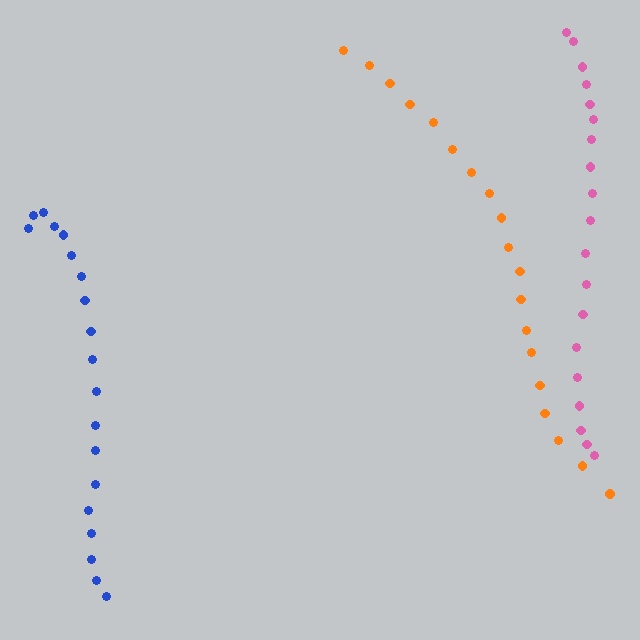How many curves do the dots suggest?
There are 3 distinct paths.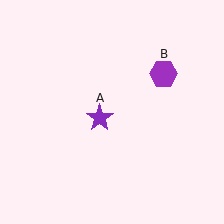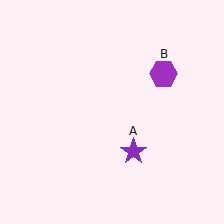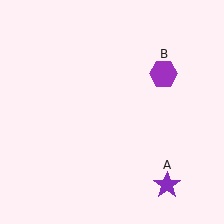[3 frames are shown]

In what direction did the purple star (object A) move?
The purple star (object A) moved down and to the right.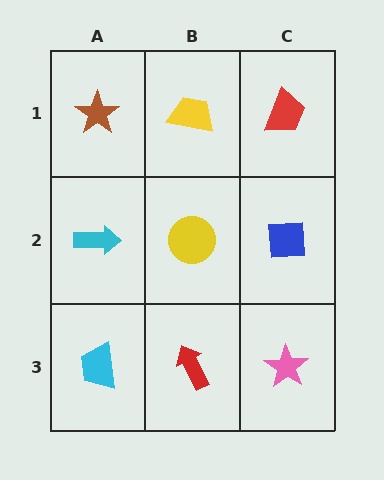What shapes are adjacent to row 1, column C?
A blue square (row 2, column C), a yellow trapezoid (row 1, column B).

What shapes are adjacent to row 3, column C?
A blue square (row 2, column C), a red arrow (row 3, column B).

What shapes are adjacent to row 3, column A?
A cyan arrow (row 2, column A), a red arrow (row 3, column B).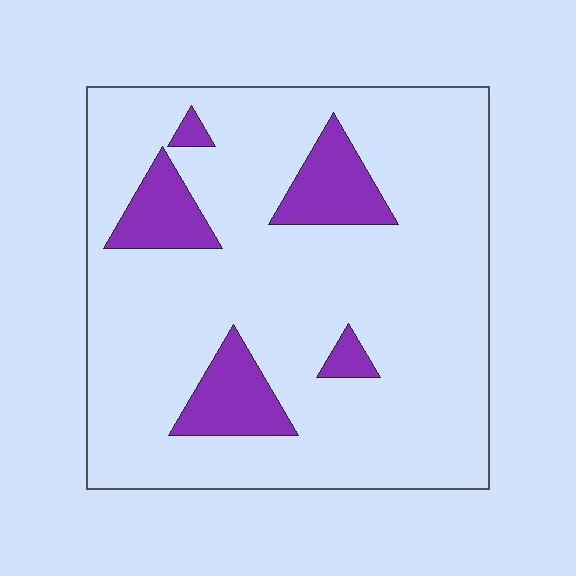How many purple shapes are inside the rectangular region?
5.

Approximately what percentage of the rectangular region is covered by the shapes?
Approximately 15%.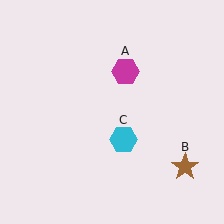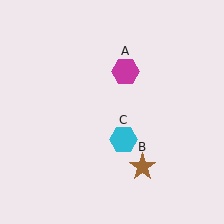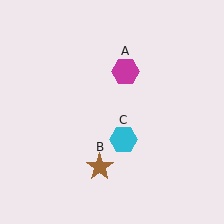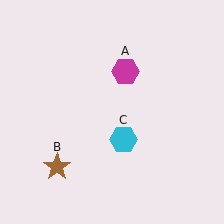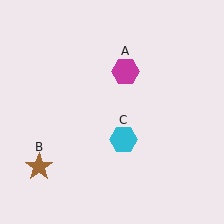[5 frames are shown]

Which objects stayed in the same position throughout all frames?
Magenta hexagon (object A) and cyan hexagon (object C) remained stationary.